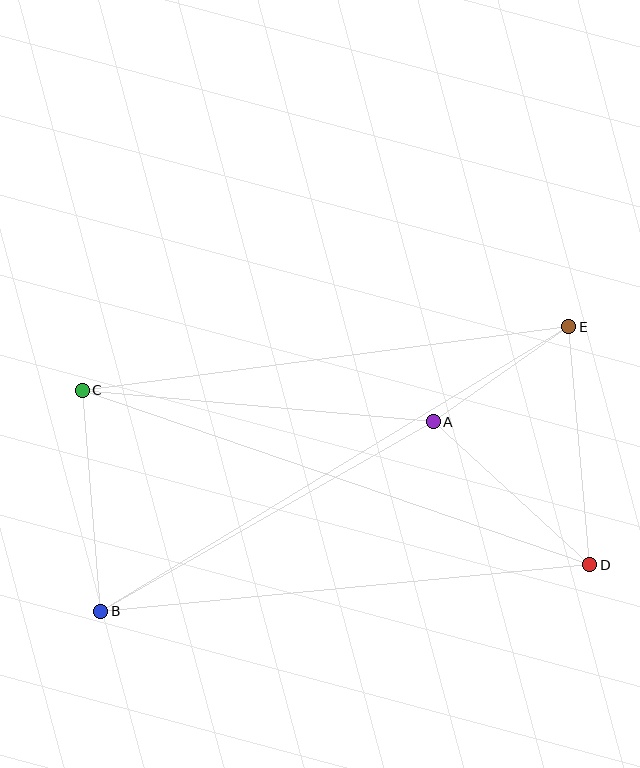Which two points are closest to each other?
Points A and E are closest to each other.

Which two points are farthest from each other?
Points B and E are farthest from each other.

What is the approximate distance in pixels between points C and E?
The distance between C and E is approximately 491 pixels.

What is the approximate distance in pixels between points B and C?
The distance between B and C is approximately 222 pixels.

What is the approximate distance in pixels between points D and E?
The distance between D and E is approximately 239 pixels.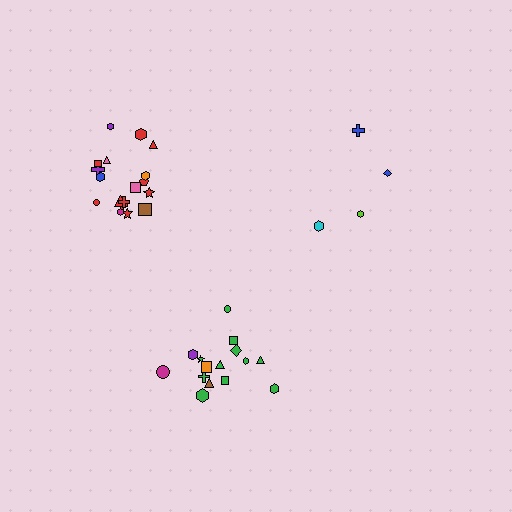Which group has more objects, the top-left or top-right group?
The top-left group.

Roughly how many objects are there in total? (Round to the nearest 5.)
Roughly 35 objects in total.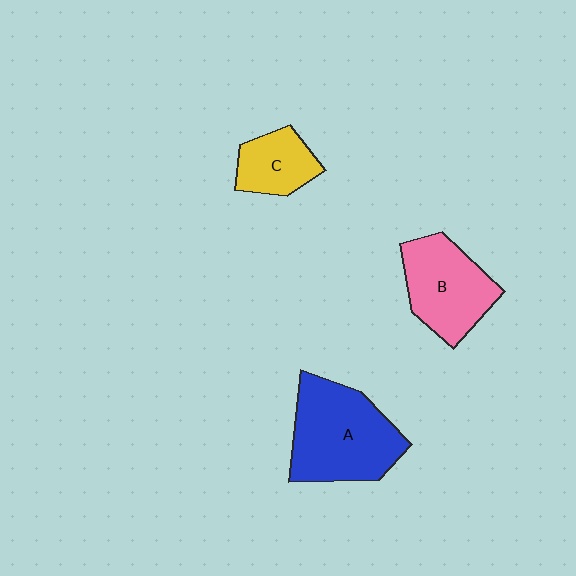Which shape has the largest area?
Shape A (blue).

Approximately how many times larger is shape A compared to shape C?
Approximately 2.1 times.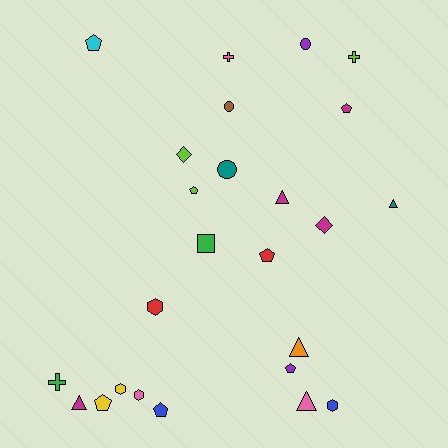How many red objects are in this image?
There are 2 red objects.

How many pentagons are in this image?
There are 7 pentagons.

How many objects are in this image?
There are 25 objects.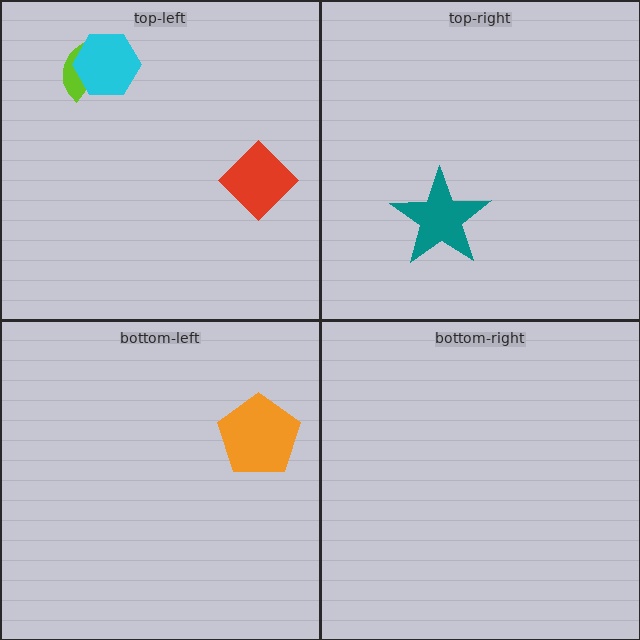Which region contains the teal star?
The top-right region.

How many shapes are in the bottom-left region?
1.